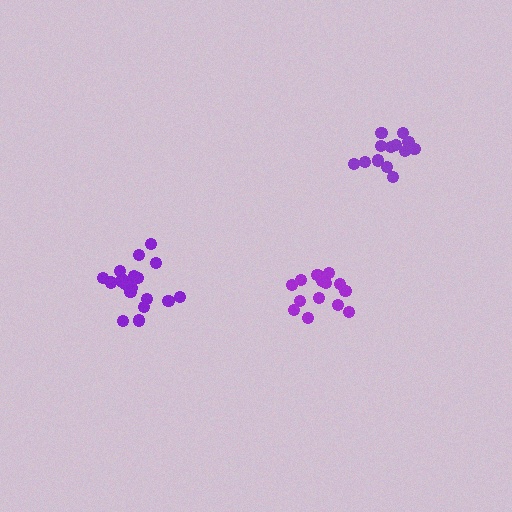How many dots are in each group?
Group 1: 19 dots, Group 2: 14 dots, Group 3: 14 dots (47 total).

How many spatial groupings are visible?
There are 3 spatial groupings.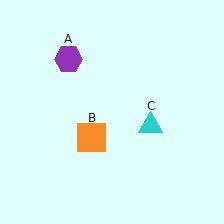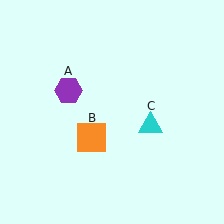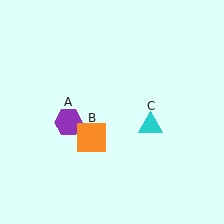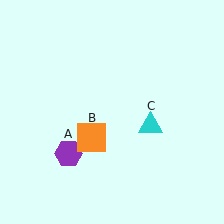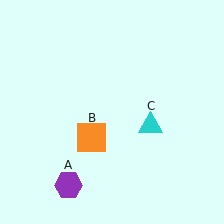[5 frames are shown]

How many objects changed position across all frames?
1 object changed position: purple hexagon (object A).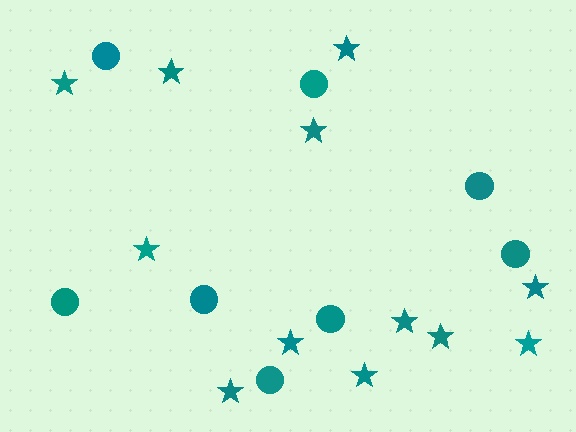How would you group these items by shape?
There are 2 groups: one group of circles (8) and one group of stars (12).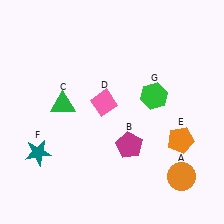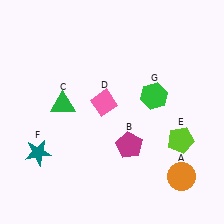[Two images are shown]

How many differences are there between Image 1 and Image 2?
There is 1 difference between the two images.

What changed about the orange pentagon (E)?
In Image 1, E is orange. In Image 2, it changed to lime.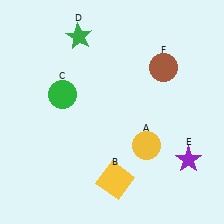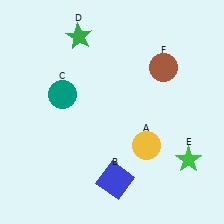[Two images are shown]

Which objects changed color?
B changed from yellow to blue. C changed from green to teal. E changed from purple to green.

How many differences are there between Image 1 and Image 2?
There are 3 differences between the two images.